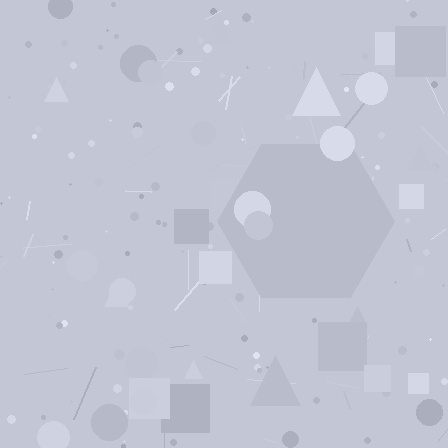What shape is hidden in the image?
A hexagon is hidden in the image.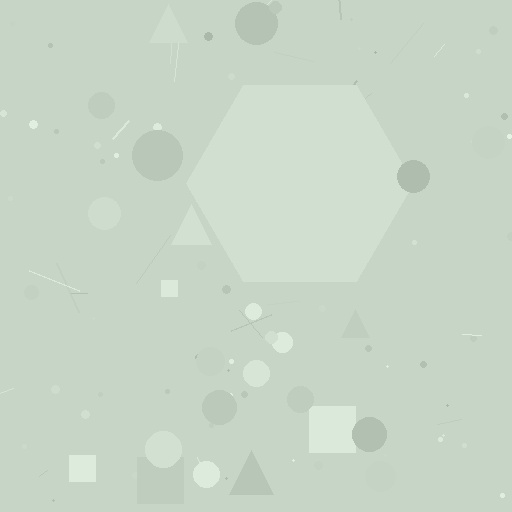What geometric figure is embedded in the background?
A hexagon is embedded in the background.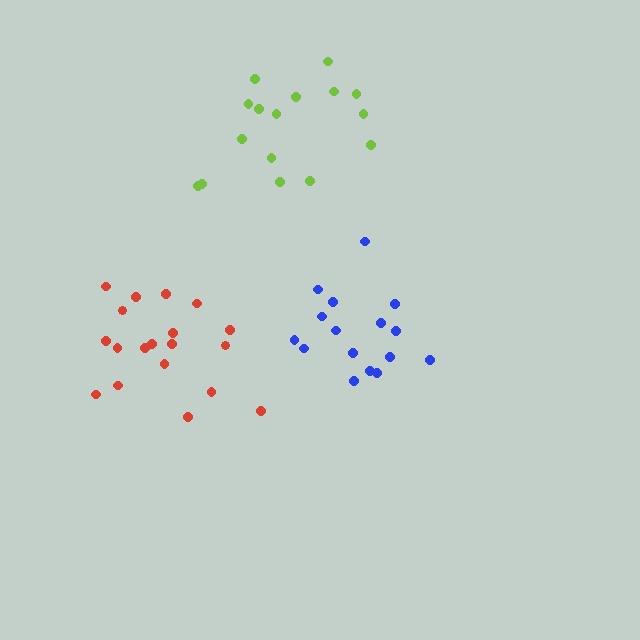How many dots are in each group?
Group 1: 16 dots, Group 2: 16 dots, Group 3: 19 dots (51 total).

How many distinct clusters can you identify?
There are 3 distinct clusters.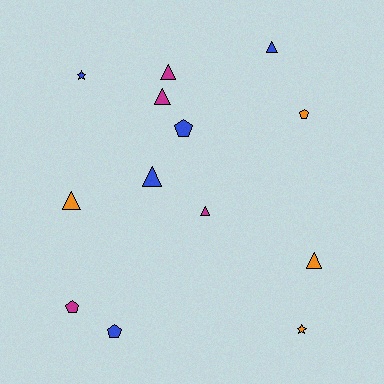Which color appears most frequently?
Blue, with 5 objects.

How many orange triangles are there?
There are 2 orange triangles.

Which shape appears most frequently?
Triangle, with 7 objects.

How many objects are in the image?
There are 13 objects.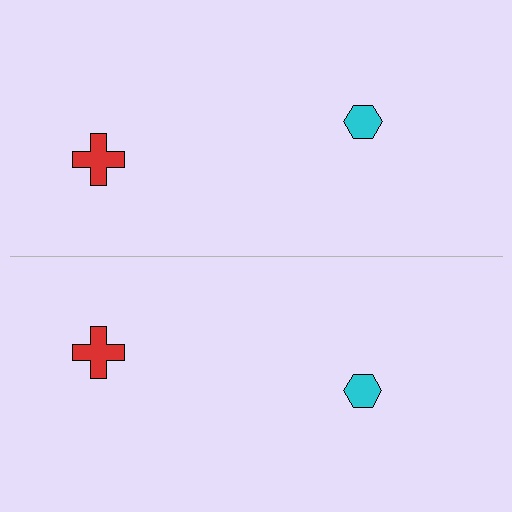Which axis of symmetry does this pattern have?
The pattern has a horizontal axis of symmetry running through the center of the image.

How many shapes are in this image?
There are 4 shapes in this image.